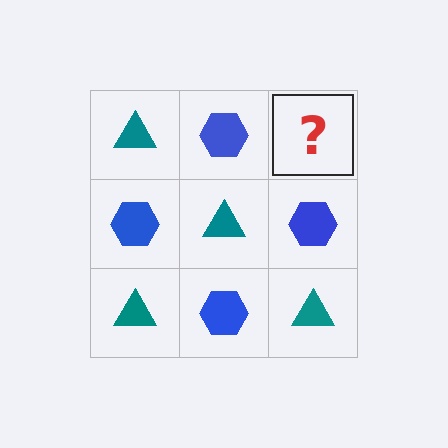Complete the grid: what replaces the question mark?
The question mark should be replaced with a teal triangle.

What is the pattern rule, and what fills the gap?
The rule is that it alternates teal triangle and blue hexagon in a checkerboard pattern. The gap should be filled with a teal triangle.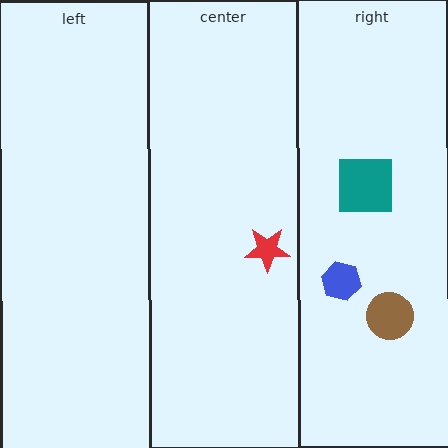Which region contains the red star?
The center region.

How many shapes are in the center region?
1.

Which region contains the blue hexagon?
The right region.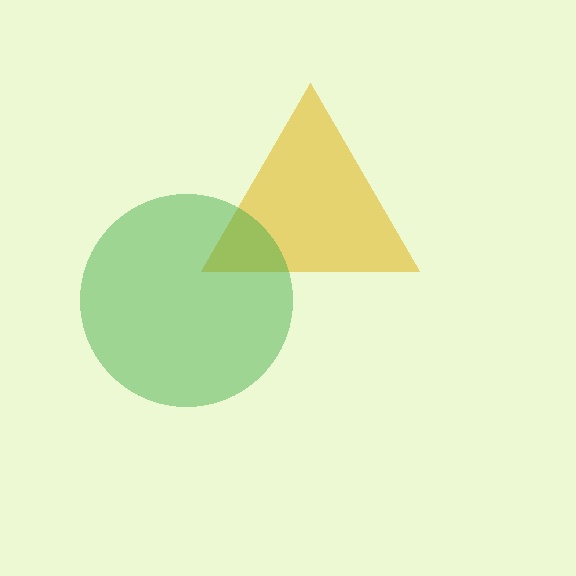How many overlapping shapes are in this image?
There are 2 overlapping shapes in the image.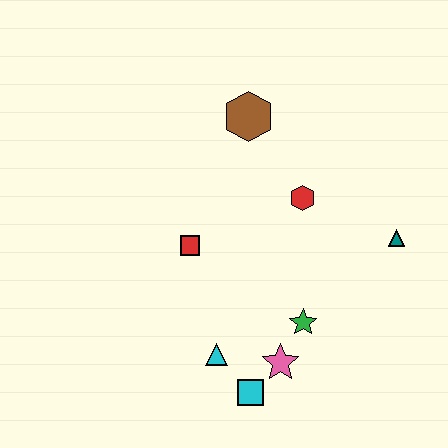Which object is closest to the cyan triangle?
The cyan square is closest to the cyan triangle.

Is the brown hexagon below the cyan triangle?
No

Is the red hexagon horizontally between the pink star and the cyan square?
No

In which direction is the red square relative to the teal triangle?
The red square is to the left of the teal triangle.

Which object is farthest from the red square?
The teal triangle is farthest from the red square.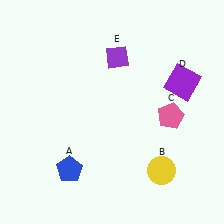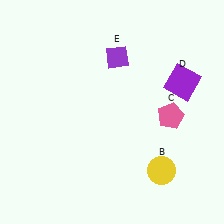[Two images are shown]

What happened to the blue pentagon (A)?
The blue pentagon (A) was removed in Image 2. It was in the bottom-left area of Image 1.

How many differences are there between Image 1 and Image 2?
There is 1 difference between the two images.